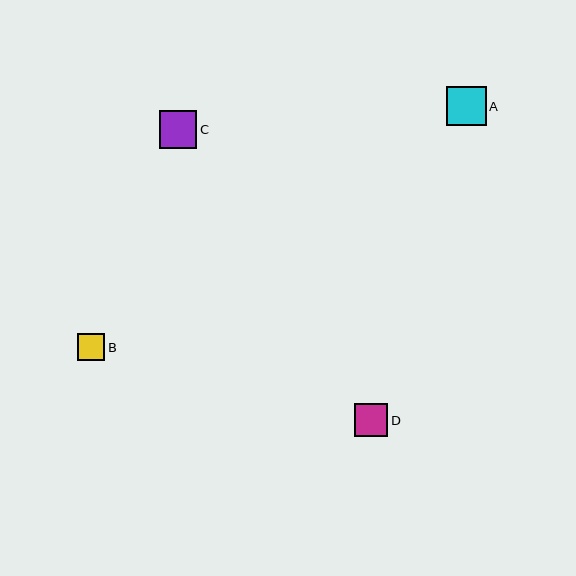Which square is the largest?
Square A is the largest with a size of approximately 39 pixels.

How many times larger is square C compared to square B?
Square C is approximately 1.4 times the size of square B.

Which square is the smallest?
Square B is the smallest with a size of approximately 27 pixels.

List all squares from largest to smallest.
From largest to smallest: A, C, D, B.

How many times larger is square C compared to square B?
Square C is approximately 1.4 times the size of square B.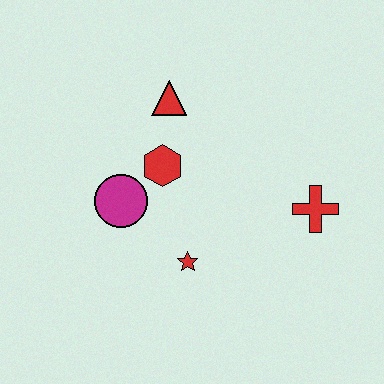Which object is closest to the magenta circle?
The red hexagon is closest to the magenta circle.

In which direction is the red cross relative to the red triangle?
The red cross is to the right of the red triangle.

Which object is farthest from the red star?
The red triangle is farthest from the red star.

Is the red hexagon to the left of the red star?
Yes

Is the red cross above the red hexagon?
No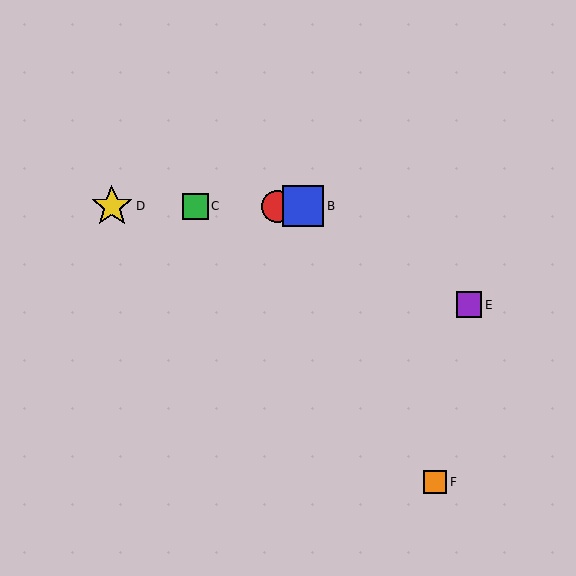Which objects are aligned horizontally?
Objects A, B, C, D are aligned horizontally.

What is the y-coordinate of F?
Object F is at y≈482.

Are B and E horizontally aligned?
No, B is at y≈206 and E is at y≈305.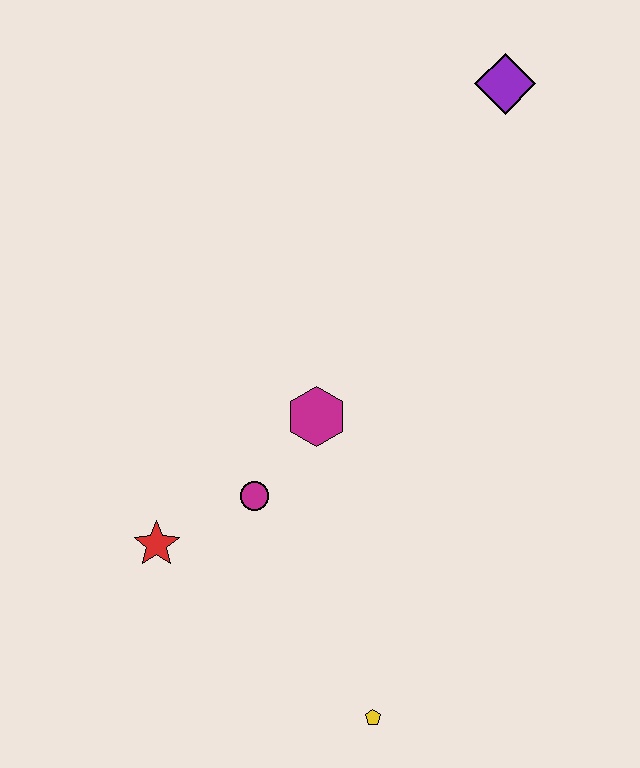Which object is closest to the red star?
The magenta circle is closest to the red star.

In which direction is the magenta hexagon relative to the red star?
The magenta hexagon is to the right of the red star.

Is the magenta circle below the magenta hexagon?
Yes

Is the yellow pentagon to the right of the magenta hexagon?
Yes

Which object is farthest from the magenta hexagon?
The purple diamond is farthest from the magenta hexagon.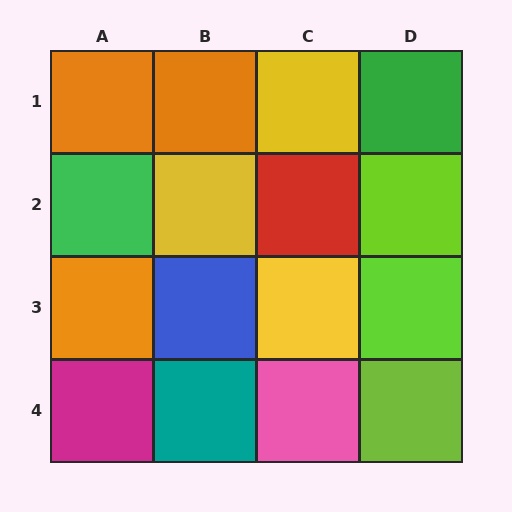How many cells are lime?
3 cells are lime.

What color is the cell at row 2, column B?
Yellow.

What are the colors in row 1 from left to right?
Orange, orange, yellow, green.